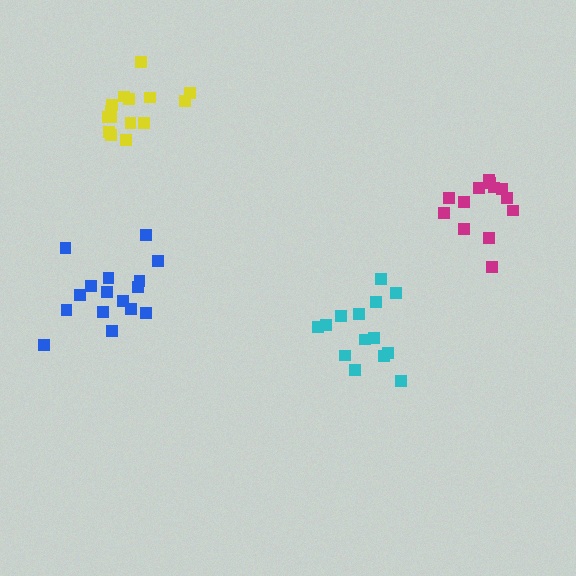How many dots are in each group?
Group 1: 13 dots, Group 2: 16 dots, Group 3: 14 dots, Group 4: 15 dots (58 total).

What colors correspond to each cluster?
The clusters are colored: magenta, blue, cyan, yellow.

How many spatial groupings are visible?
There are 4 spatial groupings.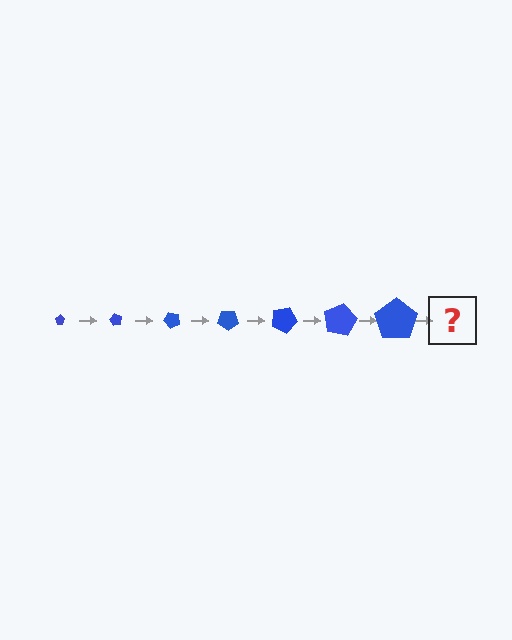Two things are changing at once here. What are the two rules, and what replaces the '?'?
The two rules are that the pentagon grows larger each step and it rotates 60 degrees each step. The '?' should be a pentagon, larger than the previous one and rotated 420 degrees from the start.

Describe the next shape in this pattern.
It should be a pentagon, larger than the previous one and rotated 420 degrees from the start.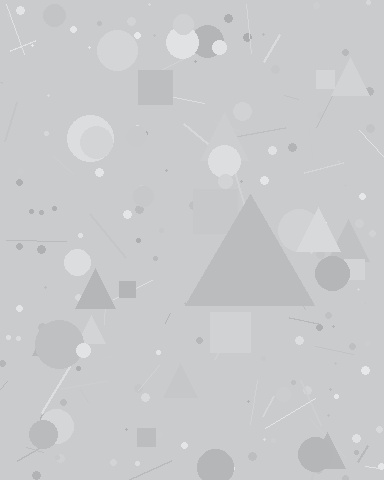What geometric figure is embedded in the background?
A triangle is embedded in the background.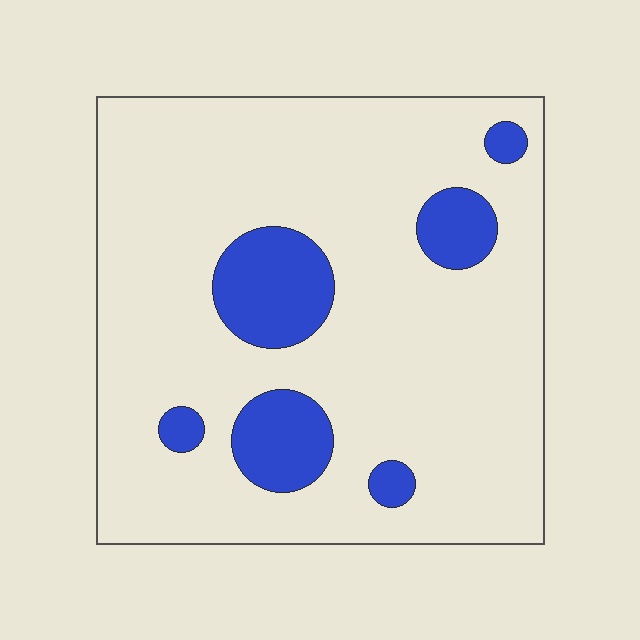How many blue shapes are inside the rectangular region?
6.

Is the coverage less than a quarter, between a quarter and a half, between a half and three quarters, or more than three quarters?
Less than a quarter.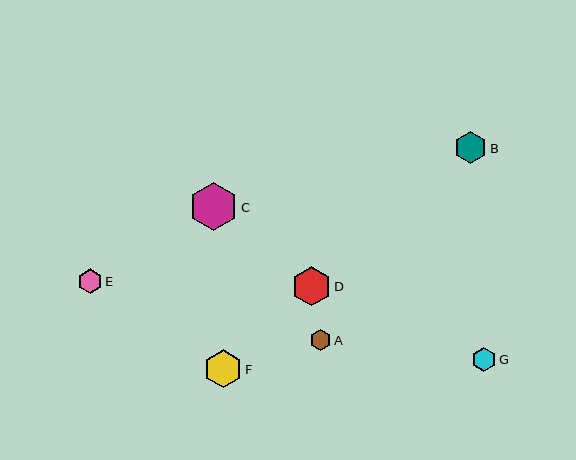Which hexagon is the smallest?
Hexagon A is the smallest with a size of approximately 21 pixels.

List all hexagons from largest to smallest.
From largest to smallest: C, D, F, B, G, E, A.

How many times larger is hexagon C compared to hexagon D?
Hexagon C is approximately 1.2 times the size of hexagon D.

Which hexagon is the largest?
Hexagon C is the largest with a size of approximately 48 pixels.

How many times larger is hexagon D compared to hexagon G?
Hexagon D is approximately 1.6 times the size of hexagon G.